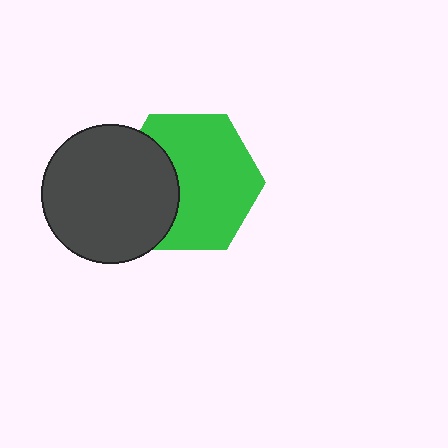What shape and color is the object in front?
The object in front is a dark gray circle.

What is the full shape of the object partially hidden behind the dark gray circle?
The partially hidden object is a green hexagon.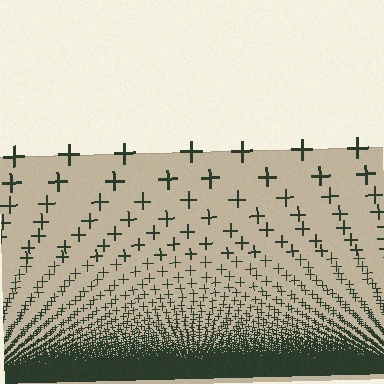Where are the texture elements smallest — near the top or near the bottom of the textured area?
Near the bottom.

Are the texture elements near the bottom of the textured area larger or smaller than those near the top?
Smaller. The gradient is inverted — elements near the bottom are smaller and denser.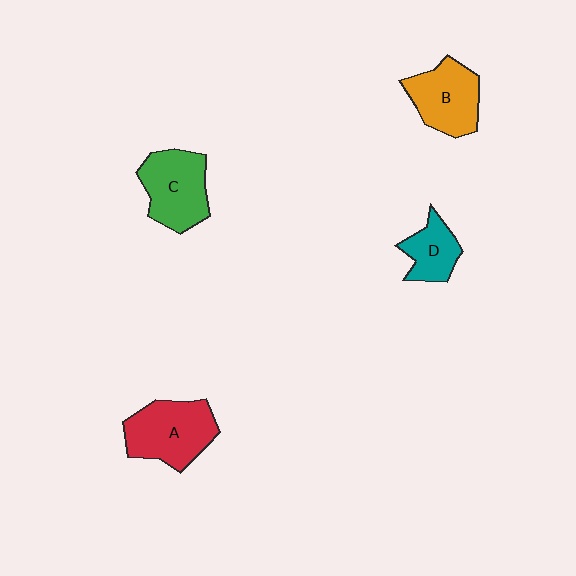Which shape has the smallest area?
Shape D (teal).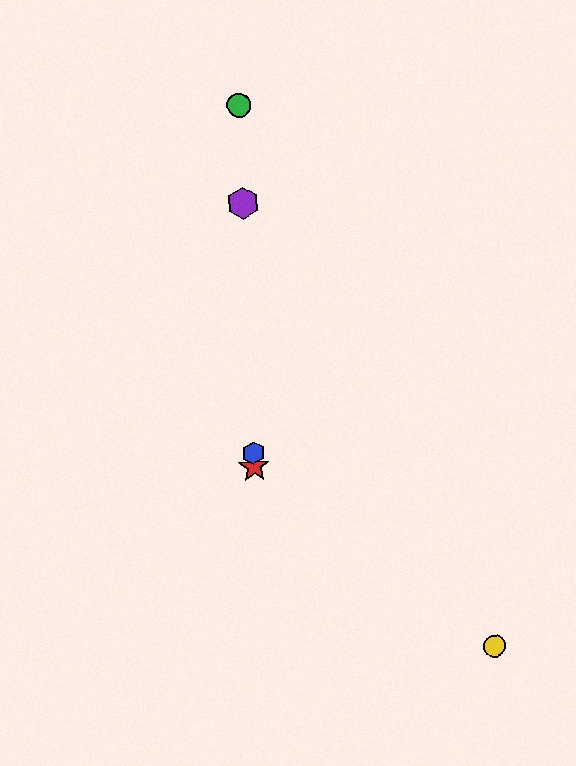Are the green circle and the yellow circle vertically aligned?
No, the green circle is at x≈239 and the yellow circle is at x≈495.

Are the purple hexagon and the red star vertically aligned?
Yes, both are at x≈243.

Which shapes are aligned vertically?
The red star, the blue hexagon, the green circle, the purple hexagon are aligned vertically.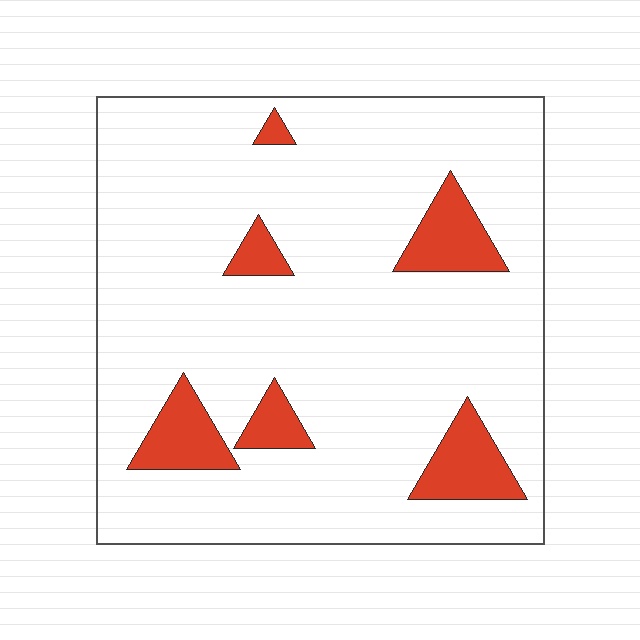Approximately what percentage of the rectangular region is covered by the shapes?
Approximately 10%.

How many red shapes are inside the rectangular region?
6.